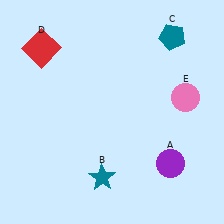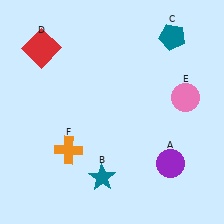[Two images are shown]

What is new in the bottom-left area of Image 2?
An orange cross (F) was added in the bottom-left area of Image 2.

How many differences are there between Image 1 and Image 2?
There is 1 difference between the two images.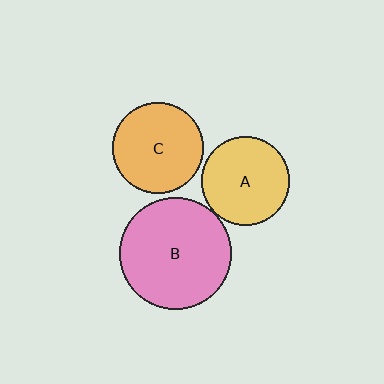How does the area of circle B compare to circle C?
Approximately 1.5 times.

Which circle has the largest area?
Circle B (pink).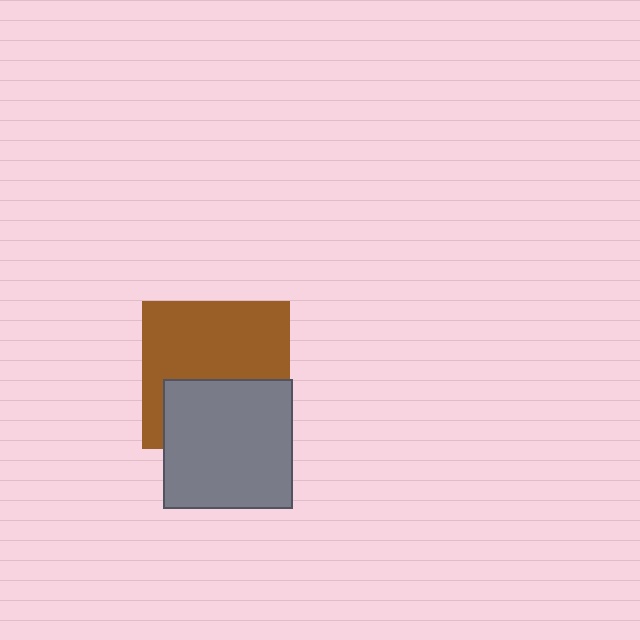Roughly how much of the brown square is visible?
About half of it is visible (roughly 60%).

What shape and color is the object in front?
The object in front is a gray square.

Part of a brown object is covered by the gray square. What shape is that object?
It is a square.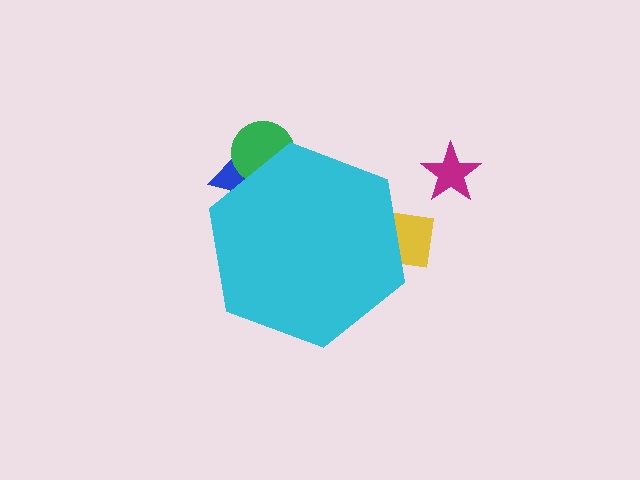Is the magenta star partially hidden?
No, the magenta star is fully visible.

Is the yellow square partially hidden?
Yes, the yellow square is partially hidden behind the cyan hexagon.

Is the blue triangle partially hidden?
Yes, the blue triangle is partially hidden behind the cyan hexagon.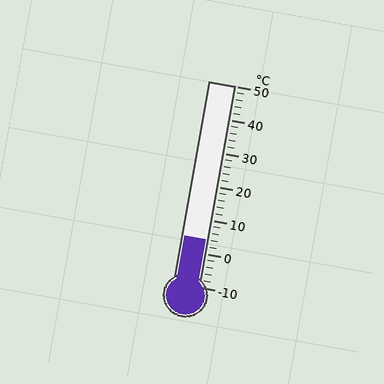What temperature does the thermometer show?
The thermometer shows approximately 4°C.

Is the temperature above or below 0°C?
The temperature is above 0°C.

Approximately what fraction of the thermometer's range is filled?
The thermometer is filled to approximately 25% of its range.